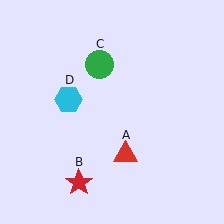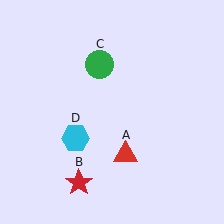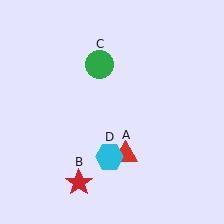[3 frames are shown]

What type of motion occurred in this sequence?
The cyan hexagon (object D) rotated counterclockwise around the center of the scene.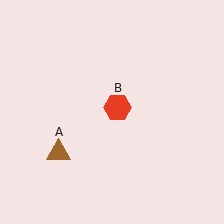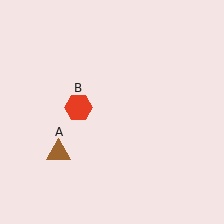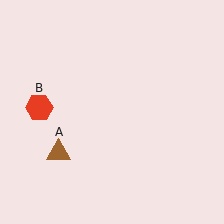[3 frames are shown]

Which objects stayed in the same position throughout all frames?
Brown triangle (object A) remained stationary.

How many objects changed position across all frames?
1 object changed position: red hexagon (object B).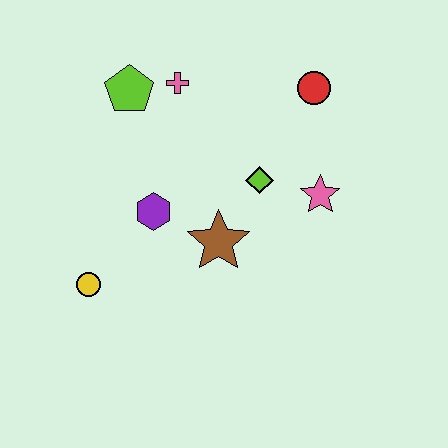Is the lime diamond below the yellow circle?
No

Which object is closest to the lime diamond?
The pink star is closest to the lime diamond.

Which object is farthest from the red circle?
The yellow circle is farthest from the red circle.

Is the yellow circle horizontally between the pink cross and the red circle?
No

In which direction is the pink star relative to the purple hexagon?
The pink star is to the right of the purple hexagon.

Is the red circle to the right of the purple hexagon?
Yes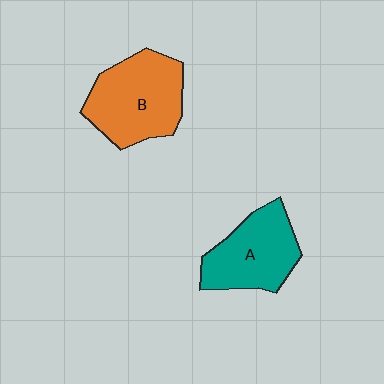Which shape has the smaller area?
Shape A (teal).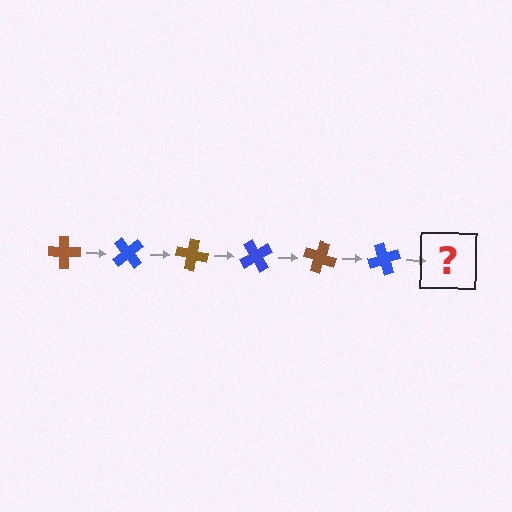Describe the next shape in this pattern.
It should be a brown cross, rotated 300 degrees from the start.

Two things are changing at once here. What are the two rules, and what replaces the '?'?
The two rules are that it rotates 50 degrees each step and the color cycles through brown and blue. The '?' should be a brown cross, rotated 300 degrees from the start.